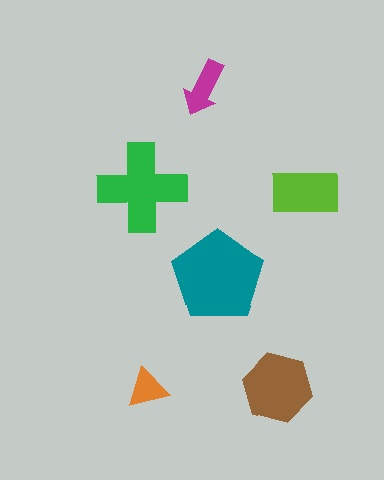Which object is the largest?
The teal pentagon.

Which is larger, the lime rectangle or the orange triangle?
The lime rectangle.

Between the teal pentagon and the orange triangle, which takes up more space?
The teal pentagon.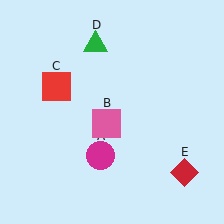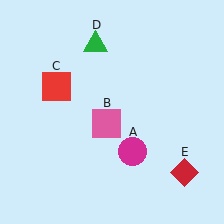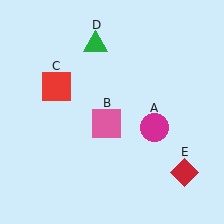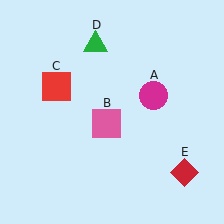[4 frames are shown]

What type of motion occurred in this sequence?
The magenta circle (object A) rotated counterclockwise around the center of the scene.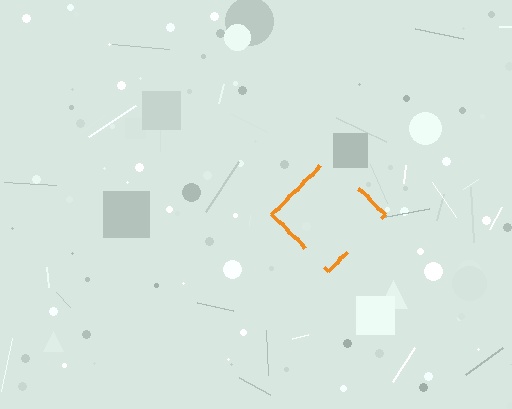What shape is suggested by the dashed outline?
The dashed outline suggests a diamond.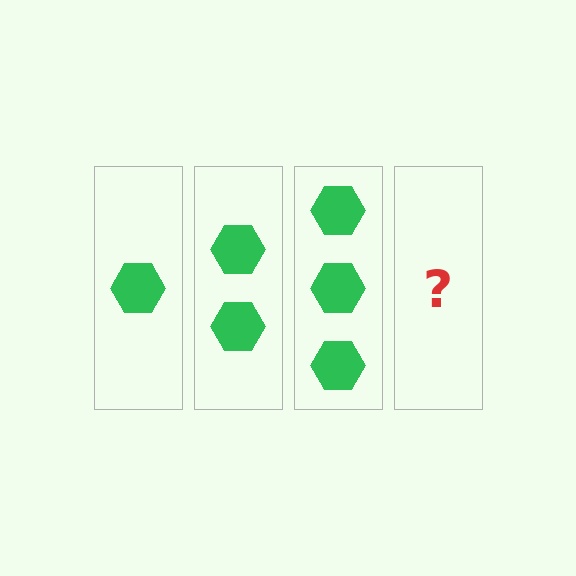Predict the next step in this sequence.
The next step is 4 hexagons.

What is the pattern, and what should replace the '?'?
The pattern is that each step adds one more hexagon. The '?' should be 4 hexagons.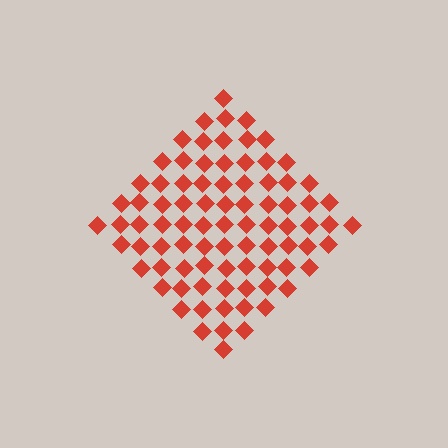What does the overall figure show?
The overall figure shows a diamond.